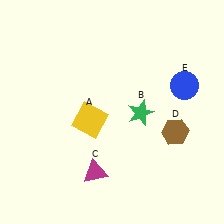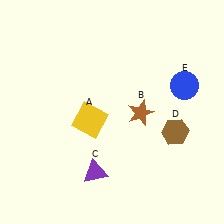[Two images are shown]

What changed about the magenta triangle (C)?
In Image 1, C is magenta. In Image 2, it changed to purple.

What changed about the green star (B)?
In Image 1, B is green. In Image 2, it changed to brown.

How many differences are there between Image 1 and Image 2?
There are 2 differences between the two images.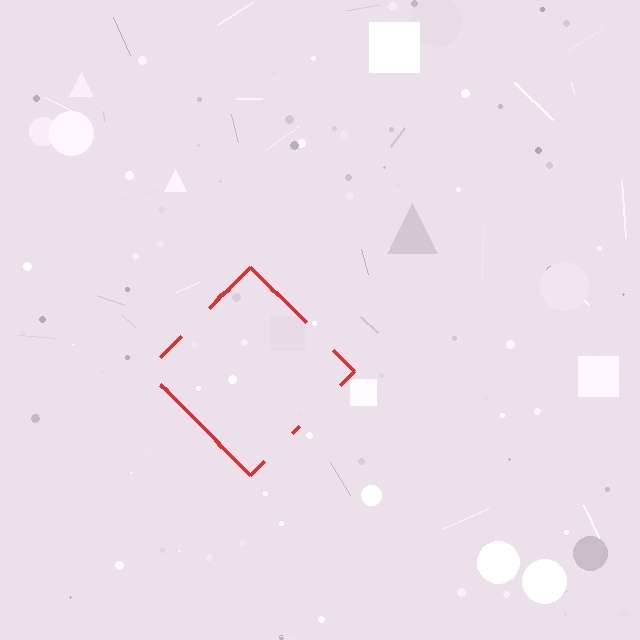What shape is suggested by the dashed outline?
The dashed outline suggests a diamond.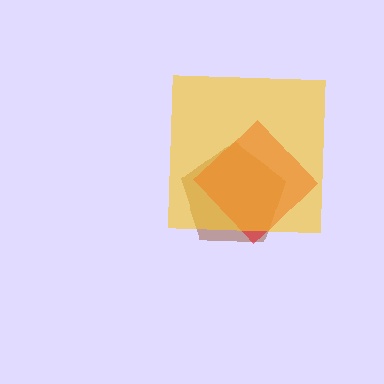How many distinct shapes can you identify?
There are 3 distinct shapes: a brown pentagon, a red diamond, a yellow square.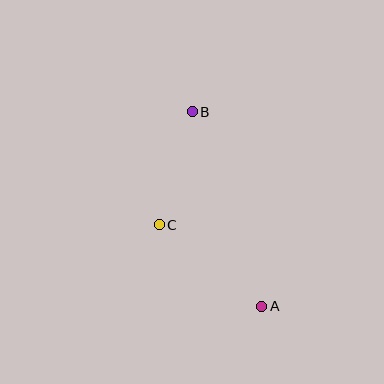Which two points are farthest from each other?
Points A and B are farthest from each other.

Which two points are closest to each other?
Points B and C are closest to each other.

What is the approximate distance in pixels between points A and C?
The distance between A and C is approximately 131 pixels.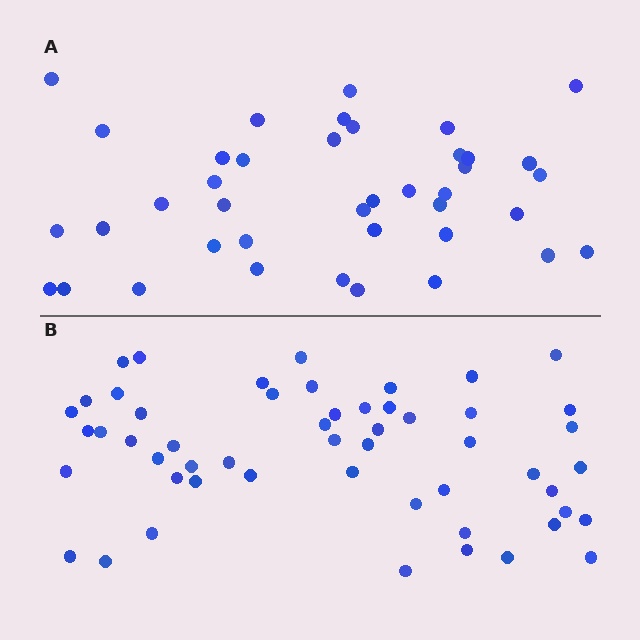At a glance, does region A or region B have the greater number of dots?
Region B (the bottom region) has more dots.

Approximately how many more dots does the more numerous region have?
Region B has approximately 15 more dots than region A.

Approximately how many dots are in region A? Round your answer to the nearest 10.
About 40 dots.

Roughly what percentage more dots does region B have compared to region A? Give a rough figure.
About 30% more.